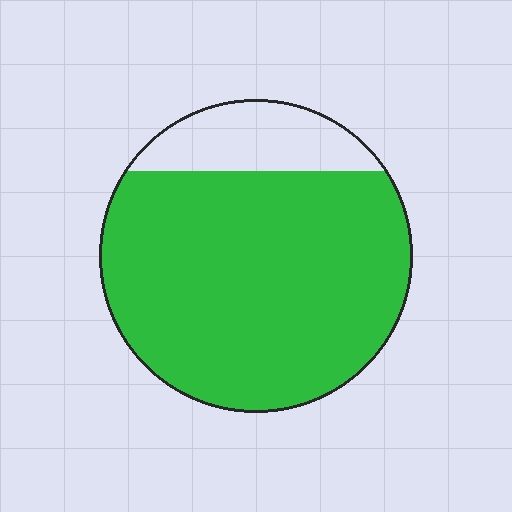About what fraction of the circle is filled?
About five sixths (5/6).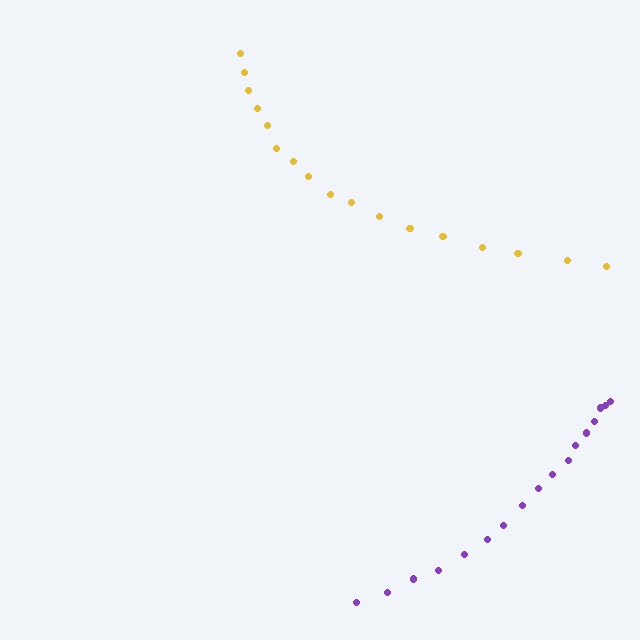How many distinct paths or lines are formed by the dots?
There are 2 distinct paths.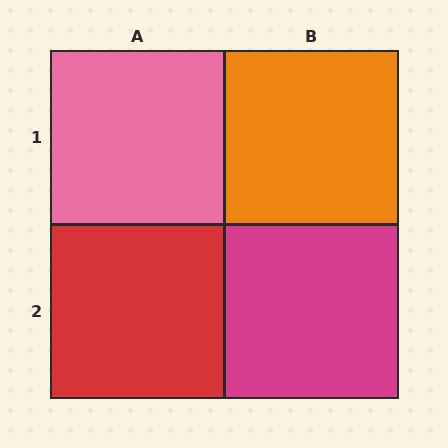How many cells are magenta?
1 cell is magenta.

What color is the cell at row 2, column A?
Red.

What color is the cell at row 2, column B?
Magenta.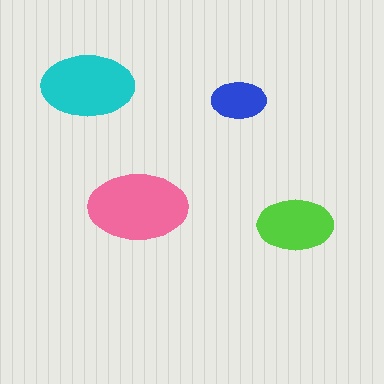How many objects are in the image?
There are 4 objects in the image.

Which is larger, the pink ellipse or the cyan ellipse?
The pink one.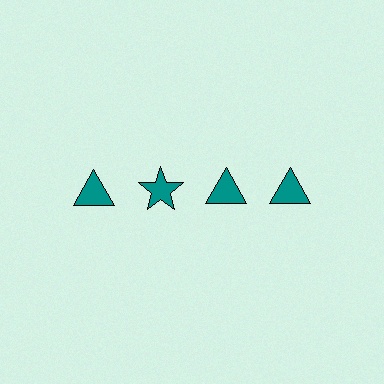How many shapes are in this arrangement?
There are 4 shapes arranged in a grid pattern.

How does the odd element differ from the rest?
It has a different shape: star instead of triangle.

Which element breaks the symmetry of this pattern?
The teal star in the top row, second from left column breaks the symmetry. All other shapes are teal triangles.